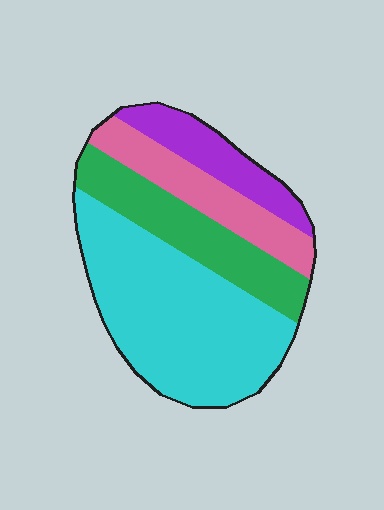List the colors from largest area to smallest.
From largest to smallest: cyan, green, pink, purple.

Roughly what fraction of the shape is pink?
Pink covers 17% of the shape.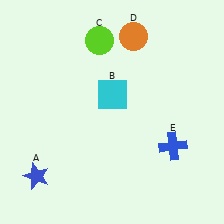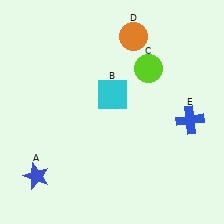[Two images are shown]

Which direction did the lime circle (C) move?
The lime circle (C) moved right.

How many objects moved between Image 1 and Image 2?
2 objects moved between the two images.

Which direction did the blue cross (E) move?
The blue cross (E) moved up.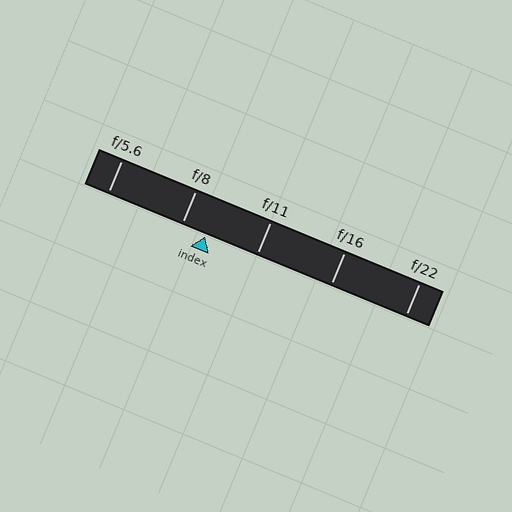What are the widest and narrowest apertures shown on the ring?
The widest aperture shown is f/5.6 and the narrowest is f/22.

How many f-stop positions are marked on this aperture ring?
There are 5 f-stop positions marked.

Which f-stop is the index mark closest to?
The index mark is closest to f/8.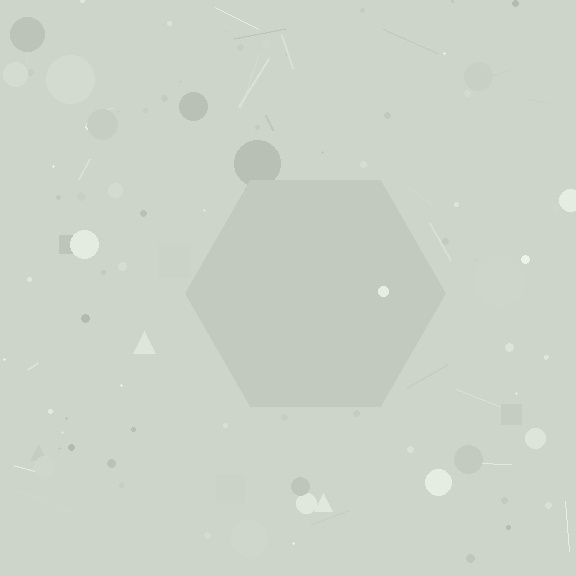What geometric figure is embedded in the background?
A hexagon is embedded in the background.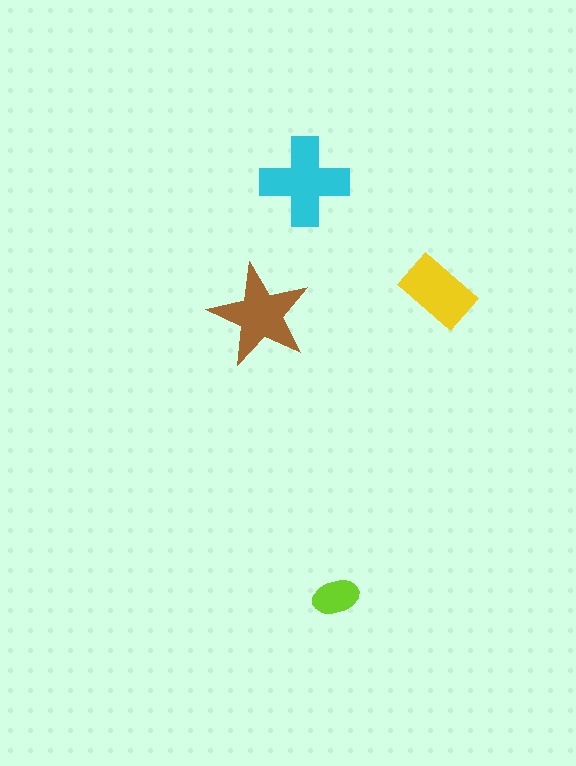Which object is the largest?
The cyan cross.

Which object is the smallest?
The lime ellipse.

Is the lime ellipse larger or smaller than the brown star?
Smaller.